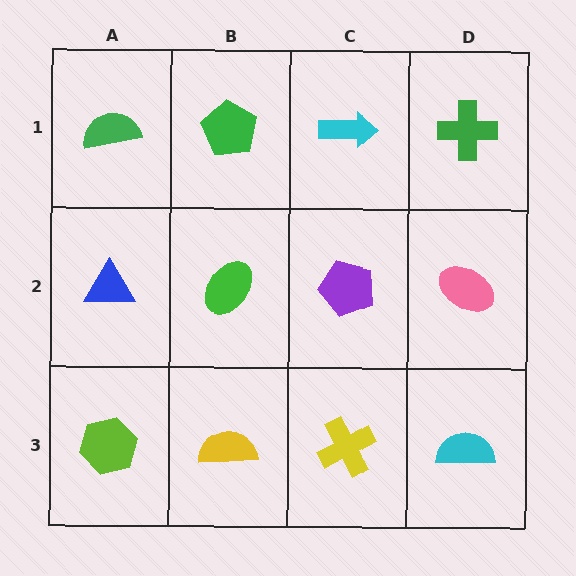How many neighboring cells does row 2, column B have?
4.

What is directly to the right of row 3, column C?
A cyan semicircle.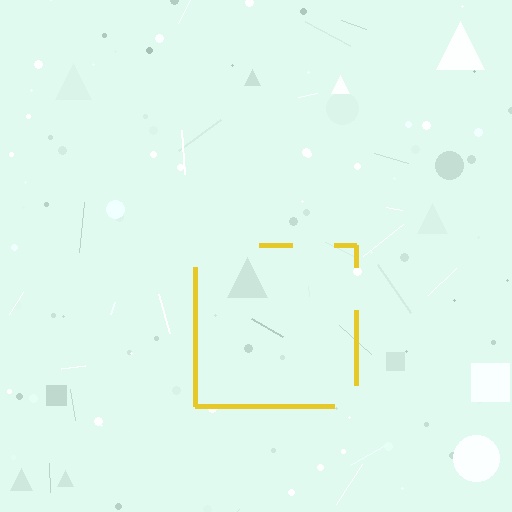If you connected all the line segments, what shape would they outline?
They would outline a square.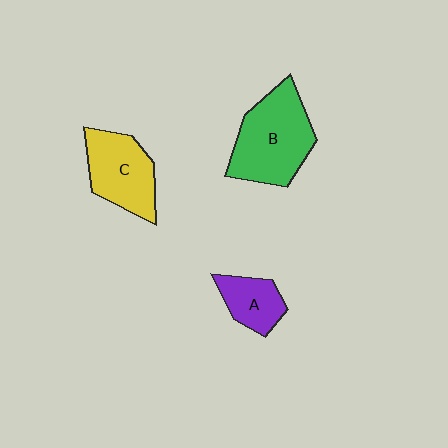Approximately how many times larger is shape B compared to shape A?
Approximately 2.2 times.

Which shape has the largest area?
Shape B (green).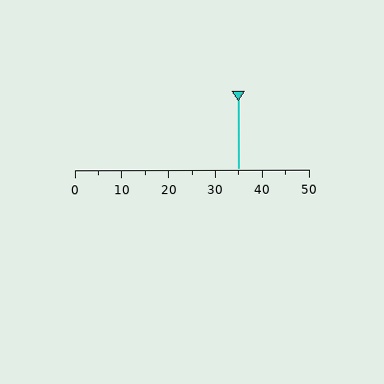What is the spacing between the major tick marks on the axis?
The major ticks are spaced 10 apart.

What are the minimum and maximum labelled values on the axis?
The axis runs from 0 to 50.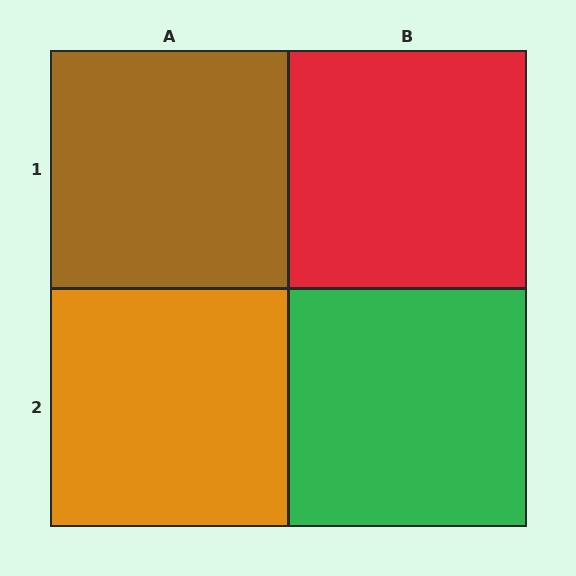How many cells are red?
1 cell is red.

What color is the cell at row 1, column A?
Brown.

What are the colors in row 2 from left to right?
Orange, green.